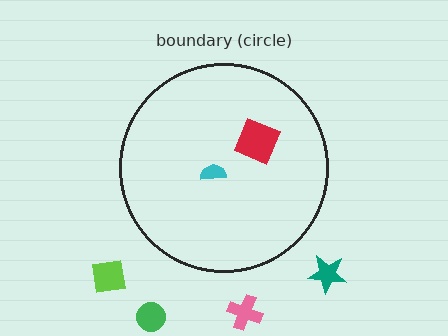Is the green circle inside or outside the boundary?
Outside.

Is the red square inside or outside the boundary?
Inside.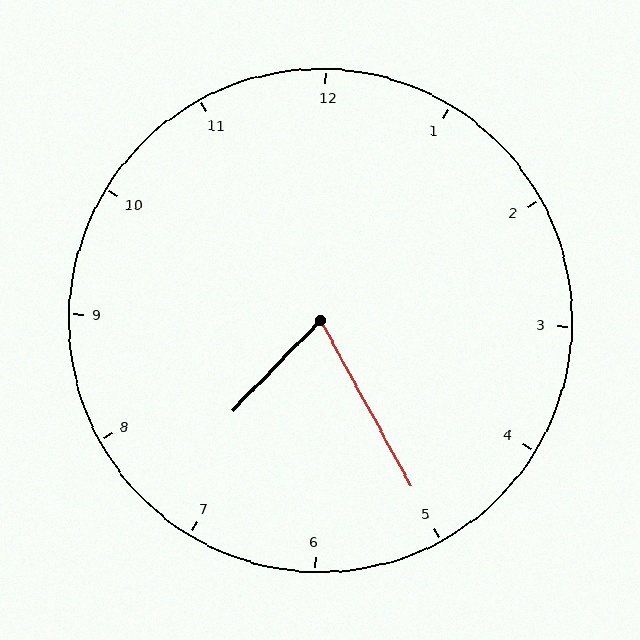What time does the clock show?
7:25.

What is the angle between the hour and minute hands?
Approximately 72 degrees.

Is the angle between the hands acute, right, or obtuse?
It is acute.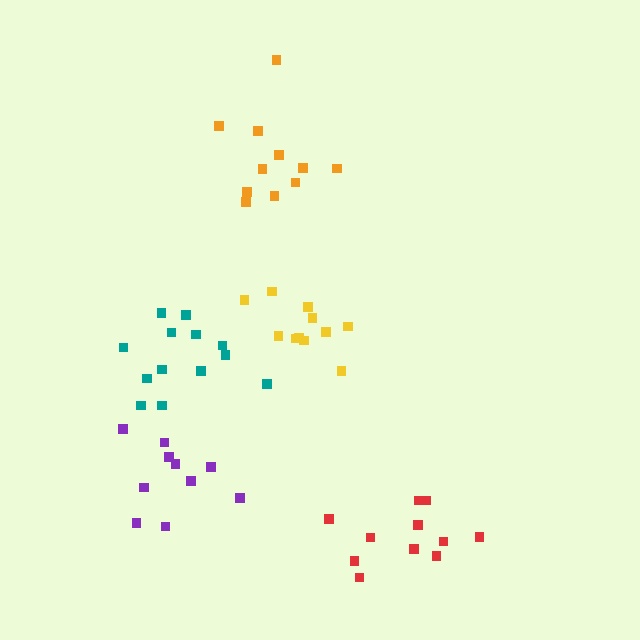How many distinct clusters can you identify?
There are 5 distinct clusters.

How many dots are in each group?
Group 1: 11 dots, Group 2: 11 dots, Group 3: 10 dots, Group 4: 13 dots, Group 5: 11 dots (56 total).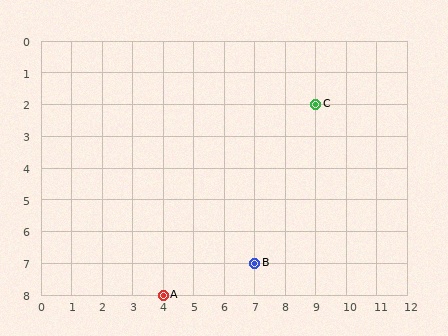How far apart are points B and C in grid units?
Points B and C are 2 columns and 5 rows apart (about 5.4 grid units diagonally).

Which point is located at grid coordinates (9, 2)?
Point C is at (9, 2).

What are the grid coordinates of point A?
Point A is at grid coordinates (4, 8).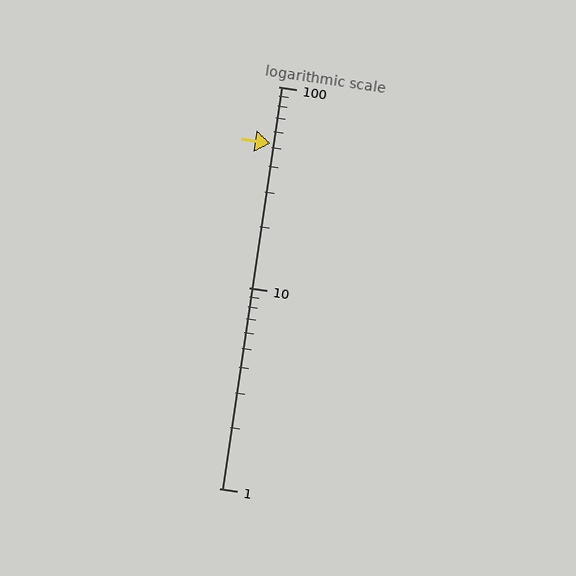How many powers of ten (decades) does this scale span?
The scale spans 2 decades, from 1 to 100.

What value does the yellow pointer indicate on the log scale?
The pointer indicates approximately 52.